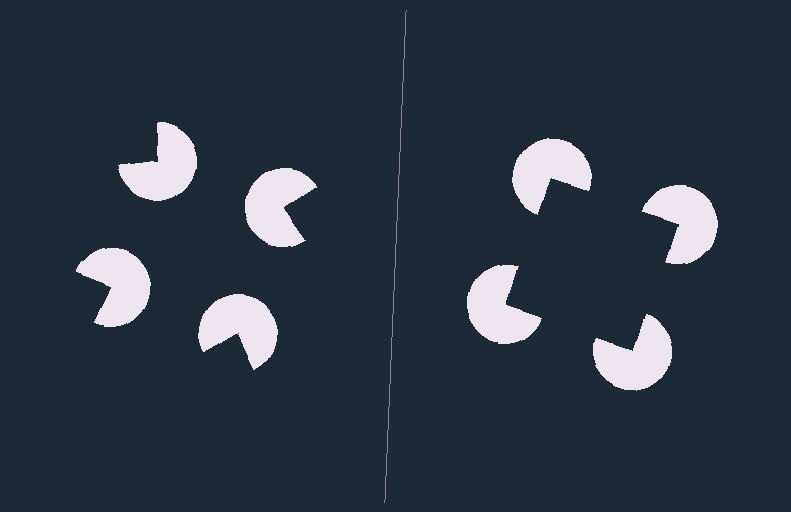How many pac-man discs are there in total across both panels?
8 — 4 on each side.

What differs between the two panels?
The pac-man discs are positioned identically on both sides; only the wedge orientations differ. On the right they align to a square; on the left they are misaligned.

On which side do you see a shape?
An illusory square appears on the right side. On the left side the wedge cuts are rotated, so no coherent shape forms.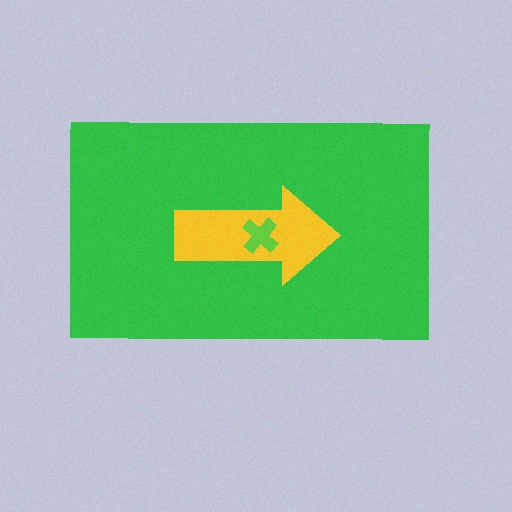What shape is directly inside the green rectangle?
The yellow arrow.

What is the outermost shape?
The green rectangle.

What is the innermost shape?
The lime cross.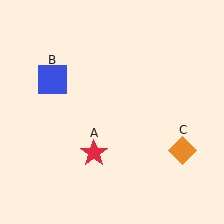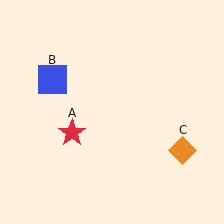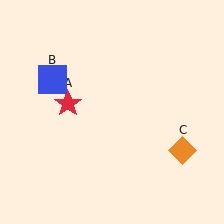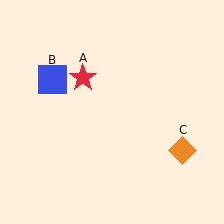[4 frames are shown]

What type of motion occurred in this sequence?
The red star (object A) rotated clockwise around the center of the scene.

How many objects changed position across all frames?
1 object changed position: red star (object A).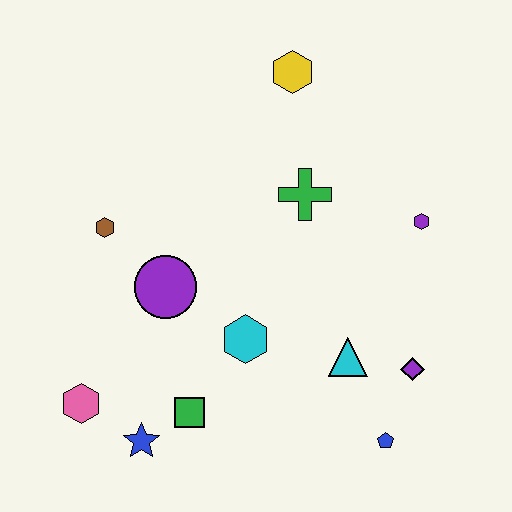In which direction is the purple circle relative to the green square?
The purple circle is above the green square.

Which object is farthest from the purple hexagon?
The pink hexagon is farthest from the purple hexagon.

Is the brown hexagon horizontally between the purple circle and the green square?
No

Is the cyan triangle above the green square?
Yes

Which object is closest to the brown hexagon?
The purple circle is closest to the brown hexagon.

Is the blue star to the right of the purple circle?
No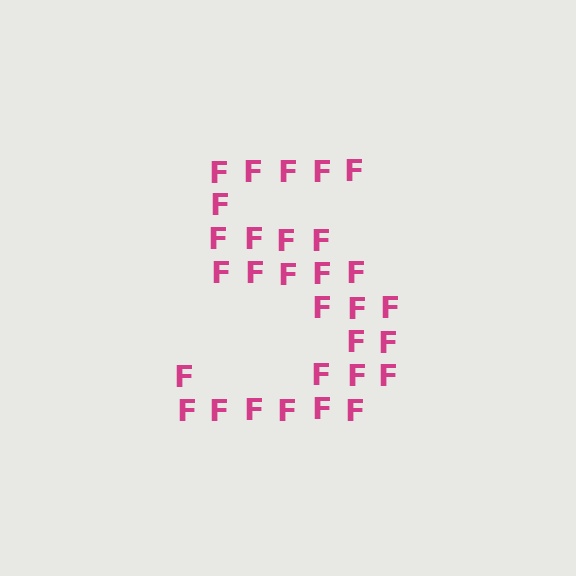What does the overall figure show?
The overall figure shows the digit 5.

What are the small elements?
The small elements are letter F's.